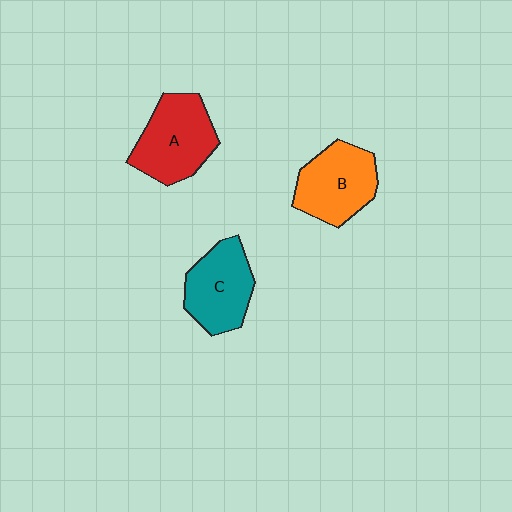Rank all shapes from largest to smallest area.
From largest to smallest: A (red), B (orange), C (teal).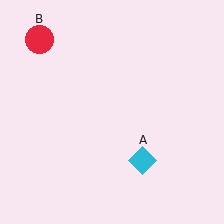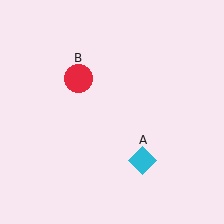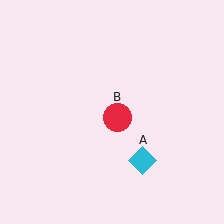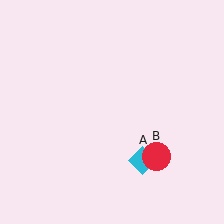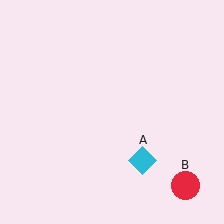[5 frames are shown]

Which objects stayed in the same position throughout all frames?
Cyan diamond (object A) remained stationary.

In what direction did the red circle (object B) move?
The red circle (object B) moved down and to the right.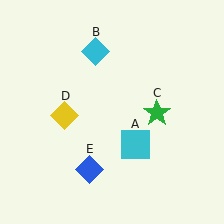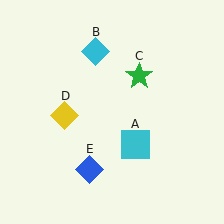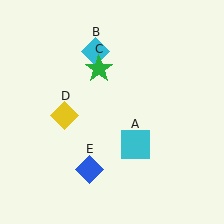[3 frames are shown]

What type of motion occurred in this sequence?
The green star (object C) rotated counterclockwise around the center of the scene.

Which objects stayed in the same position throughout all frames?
Cyan square (object A) and cyan diamond (object B) and yellow diamond (object D) and blue diamond (object E) remained stationary.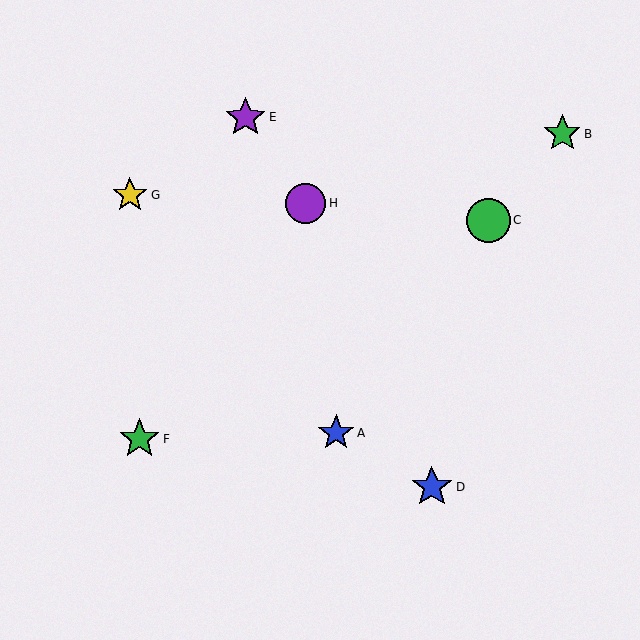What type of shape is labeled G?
Shape G is a yellow star.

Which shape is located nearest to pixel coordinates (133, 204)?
The yellow star (labeled G) at (130, 195) is nearest to that location.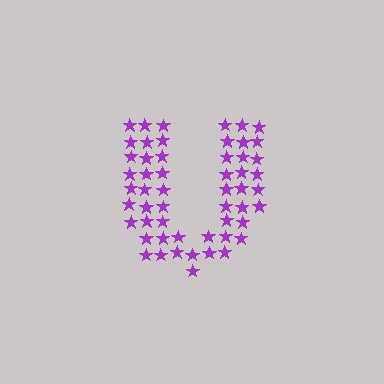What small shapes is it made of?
It is made of small stars.